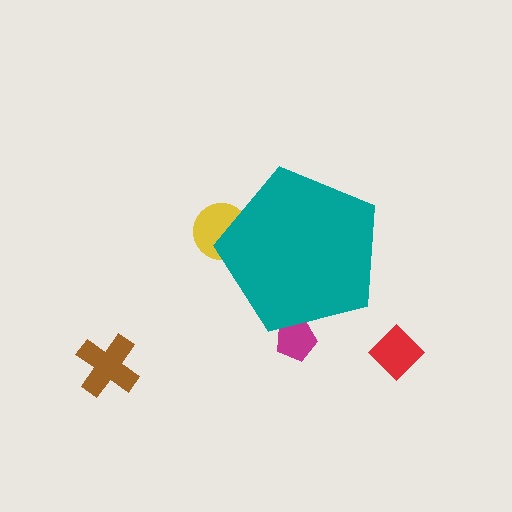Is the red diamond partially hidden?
No, the red diamond is fully visible.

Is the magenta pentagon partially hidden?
Yes, the magenta pentagon is partially hidden behind the teal pentagon.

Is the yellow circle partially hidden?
Yes, the yellow circle is partially hidden behind the teal pentagon.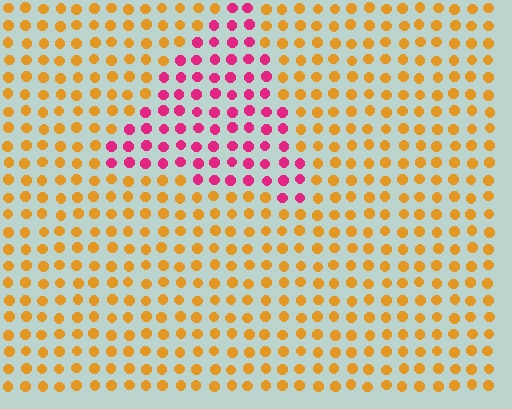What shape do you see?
I see a triangle.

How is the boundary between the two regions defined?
The boundary is defined purely by a slight shift in hue (about 66 degrees). Spacing, size, and orientation are identical on both sides.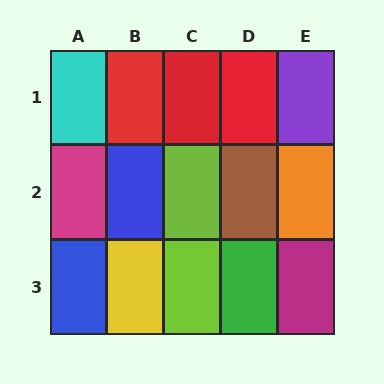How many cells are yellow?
1 cell is yellow.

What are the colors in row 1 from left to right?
Cyan, red, red, red, purple.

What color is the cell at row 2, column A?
Magenta.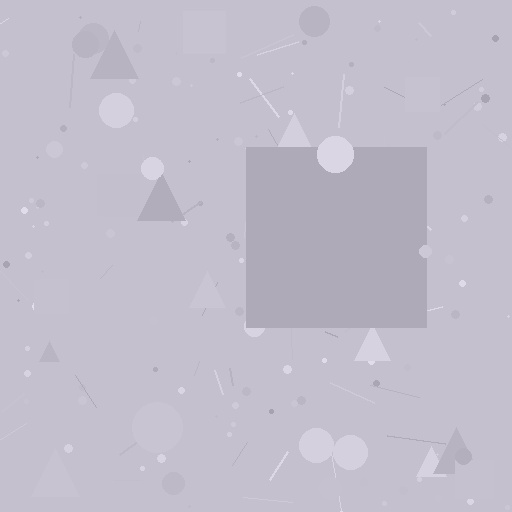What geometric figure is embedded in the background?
A square is embedded in the background.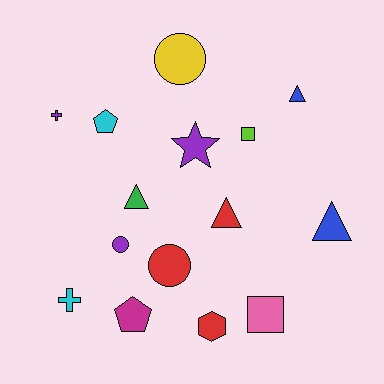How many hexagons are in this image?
There is 1 hexagon.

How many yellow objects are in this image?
There is 1 yellow object.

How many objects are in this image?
There are 15 objects.